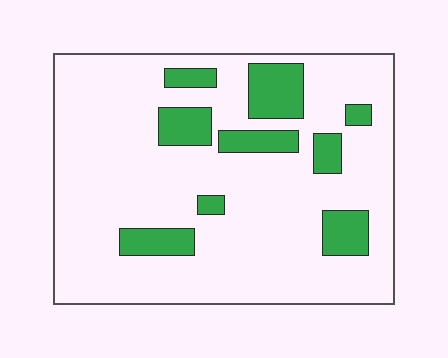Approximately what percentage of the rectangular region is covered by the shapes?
Approximately 15%.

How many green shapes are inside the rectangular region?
9.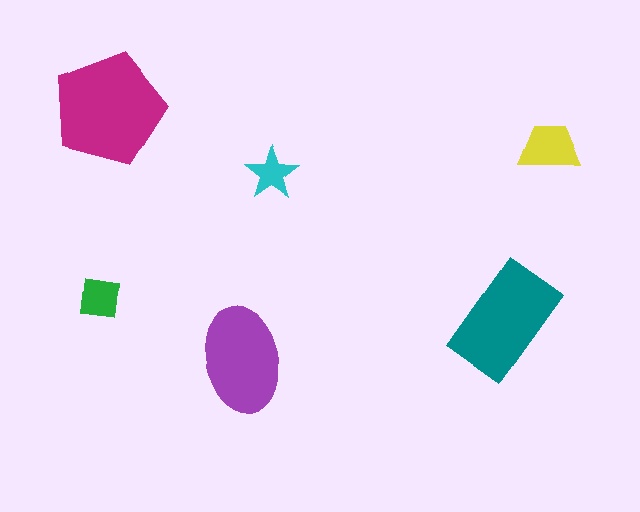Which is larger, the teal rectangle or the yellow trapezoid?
The teal rectangle.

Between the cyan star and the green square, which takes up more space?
The green square.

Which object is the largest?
The magenta pentagon.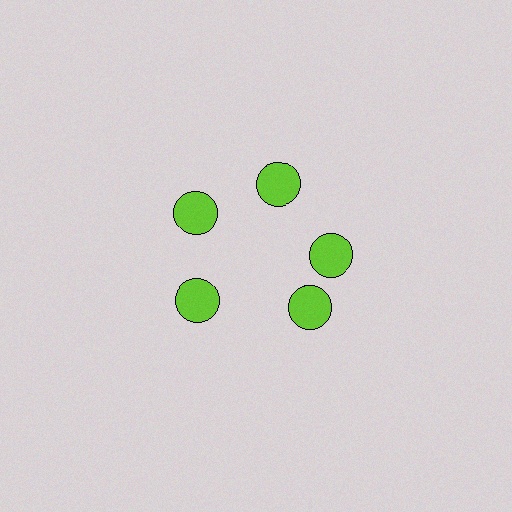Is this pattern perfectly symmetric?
No. The 5 lime circles are arranged in a ring, but one element near the 5 o'clock position is rotated out of alignment along the ring, breaking the 5-fold rotational symmetry.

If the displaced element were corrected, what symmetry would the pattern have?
It would have 5-fold rotational symmetry — the pattern would map onto itself every 72 degrees.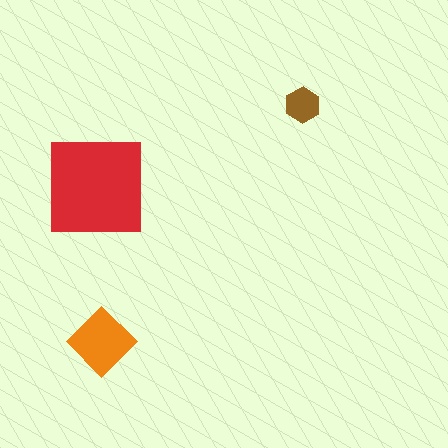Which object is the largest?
The red square.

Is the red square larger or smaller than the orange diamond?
Larger.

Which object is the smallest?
The brown hexagon.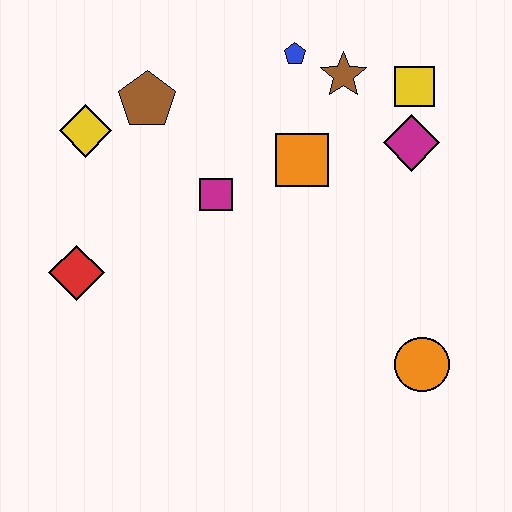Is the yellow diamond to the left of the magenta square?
Yes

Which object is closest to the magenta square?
The orange square is closest to the magenta square.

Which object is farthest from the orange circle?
The yellow diamond is farthest from the orange circle.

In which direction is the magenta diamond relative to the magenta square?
The magenta diamond is to the right of the magenta square.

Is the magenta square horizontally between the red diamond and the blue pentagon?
Yes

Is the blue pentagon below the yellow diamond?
No